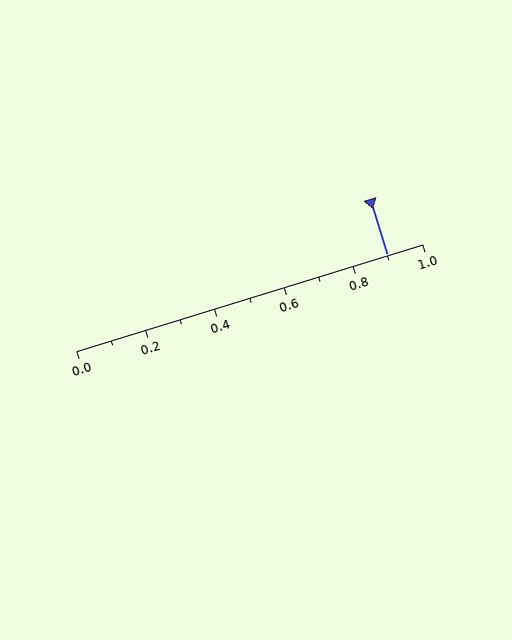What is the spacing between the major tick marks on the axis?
The major ticks are spaced 0.2 apart.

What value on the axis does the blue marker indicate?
The marker indicates approximately 0.9.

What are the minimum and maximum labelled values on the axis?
The axis runs from 0.0 to 1.0.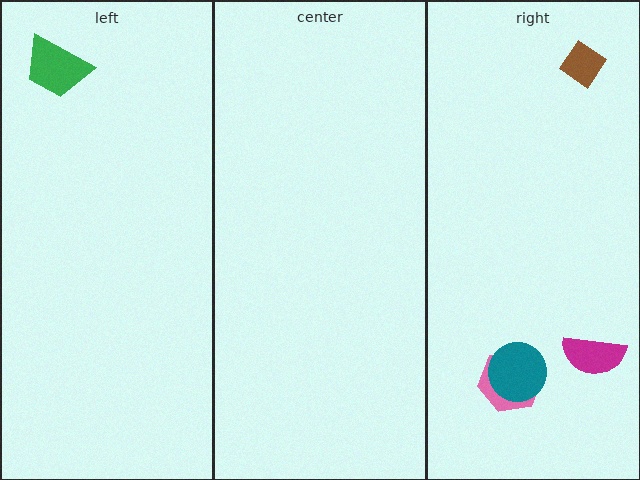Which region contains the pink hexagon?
The right region.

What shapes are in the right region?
The pink hexagon, the magenta semicircle, the brown diamond, the teal circle.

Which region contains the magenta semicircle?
The right region.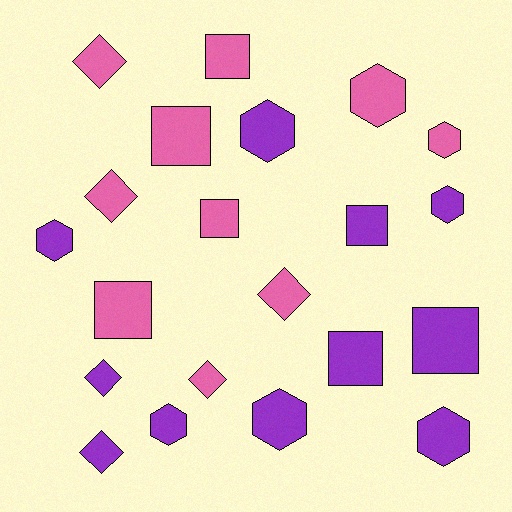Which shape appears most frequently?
Hexagon, with 8 objects.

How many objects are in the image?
There are 21 objects.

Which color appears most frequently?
Purple, with 11 objects.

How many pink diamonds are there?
There are 4 pink diamonds.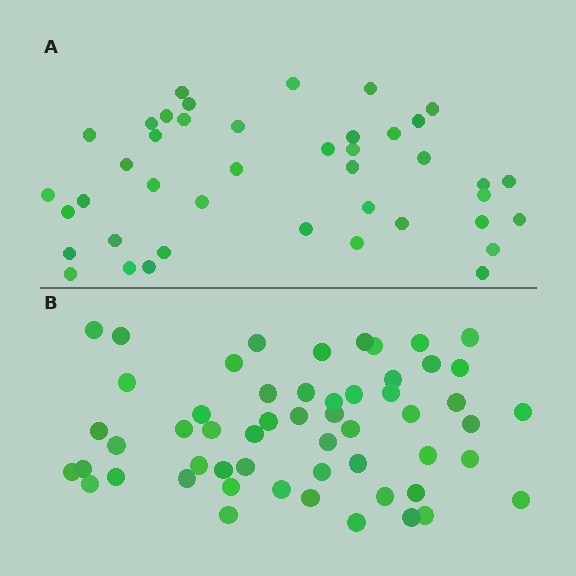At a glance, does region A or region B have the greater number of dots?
Region B (the bottom region) has more dots.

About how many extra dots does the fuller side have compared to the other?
Region B has approximately 15 more dots than region A.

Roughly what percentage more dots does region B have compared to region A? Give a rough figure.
About 30% more.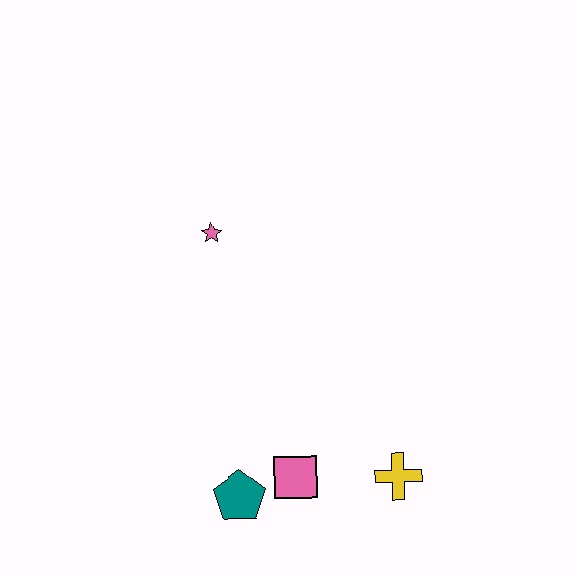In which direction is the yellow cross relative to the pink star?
The yellow cross is below the pink star.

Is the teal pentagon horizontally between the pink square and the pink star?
Yes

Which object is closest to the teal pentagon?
The pink square is closest to the teal pentagon.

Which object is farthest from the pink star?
The yellow cross is farthest from the pink star.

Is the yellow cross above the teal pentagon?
Yes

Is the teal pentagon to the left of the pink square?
Yes